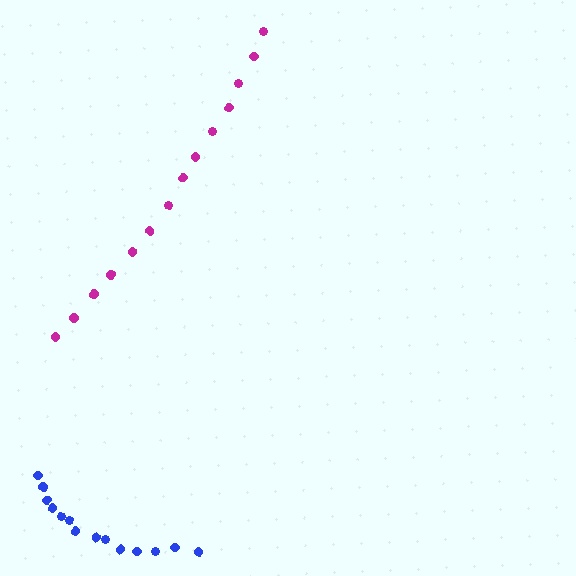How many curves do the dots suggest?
There are 2 distinct paths.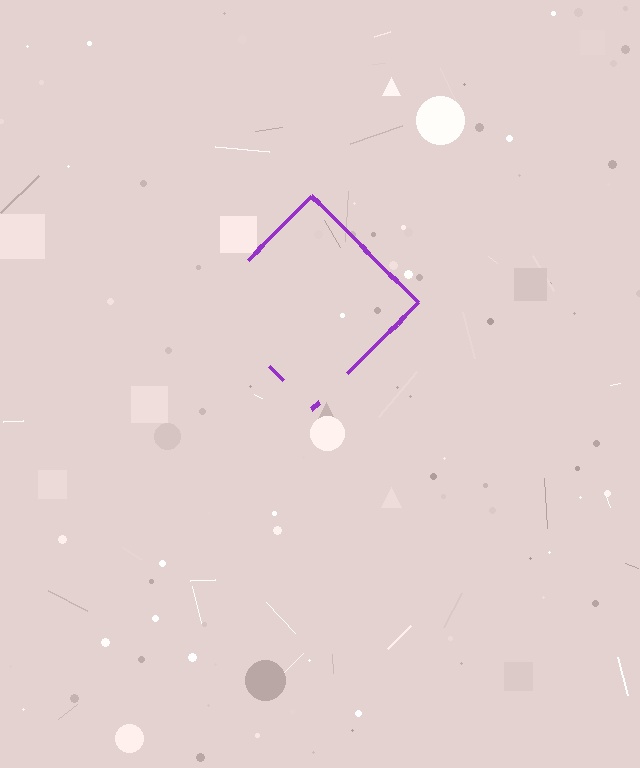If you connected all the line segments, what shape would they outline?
They would outline a diamond.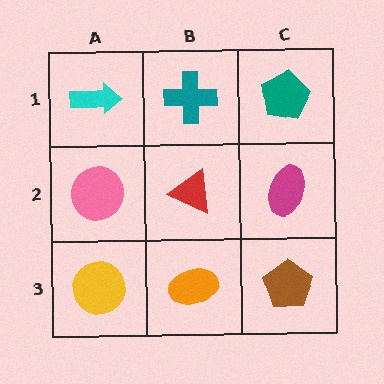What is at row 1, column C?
A teal pentagon.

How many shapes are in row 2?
3 shapes.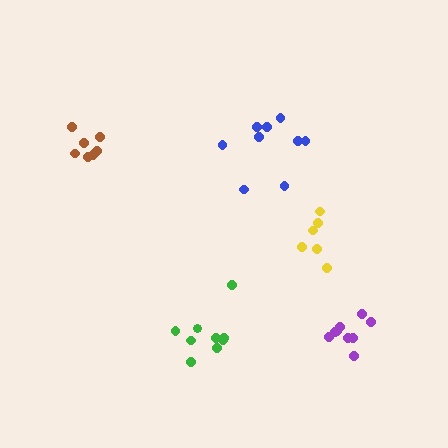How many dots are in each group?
Group 1: 9 dots, Group 2: 9 dots, Group 3: 7 dots, Group 4: 6 dots, Group 5: 9 dots (40 total).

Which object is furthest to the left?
The brown cluster is leftmost.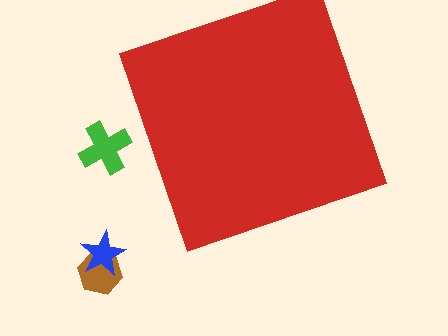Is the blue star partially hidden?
No, the blue star is fully visible.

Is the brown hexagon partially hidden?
No, the brown hexagon is fully visible.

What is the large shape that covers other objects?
A red square.